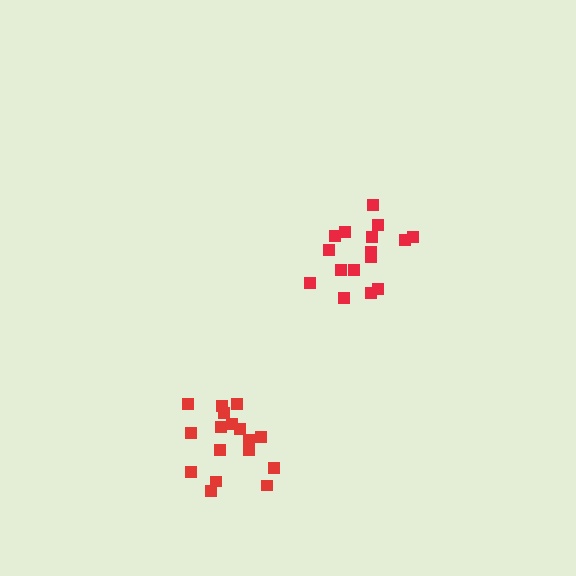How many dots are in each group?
Group 1: 16 dots, Group 2: 17 dots (33 total).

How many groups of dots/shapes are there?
There are 2 groups.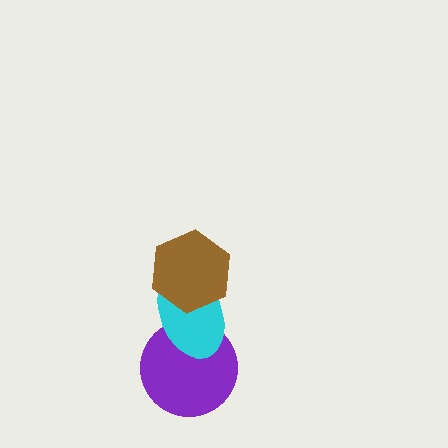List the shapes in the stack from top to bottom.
From top to bottom: the brown hexagon, the cyan ellipse, the purple circle.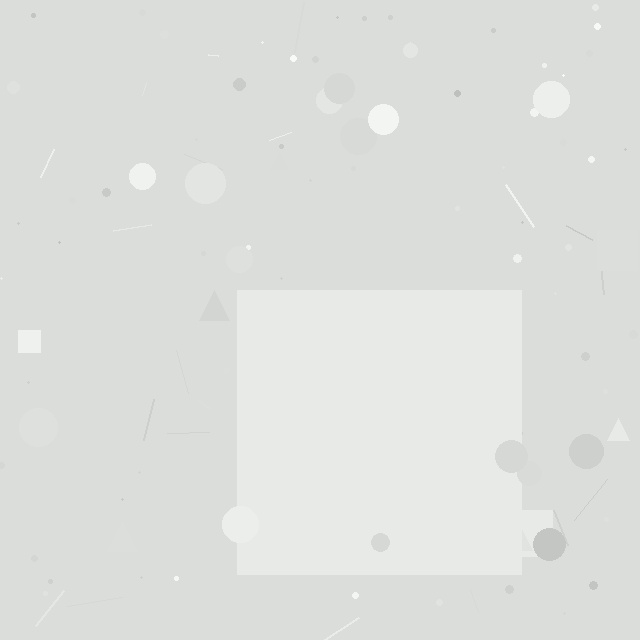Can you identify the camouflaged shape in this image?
The camouflaged shape is a square.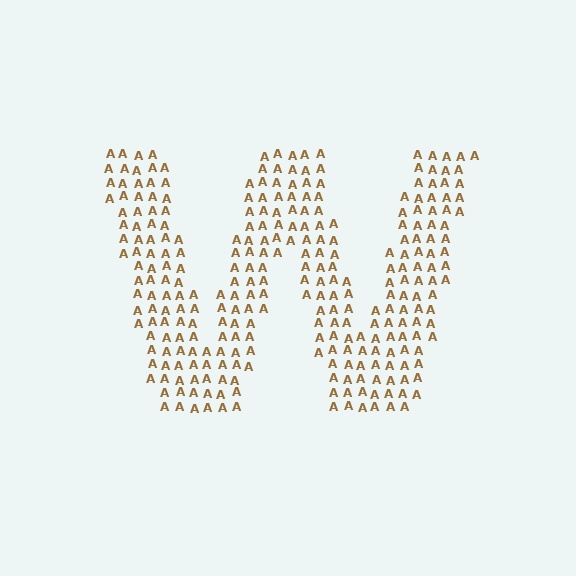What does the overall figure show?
The overall figure shows the letter W.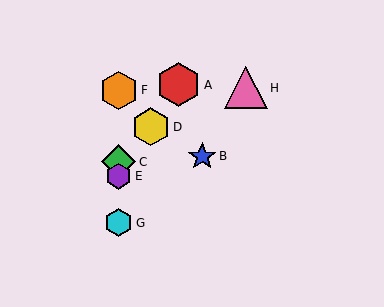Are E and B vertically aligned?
No, E is at x≈119 and B is at x≈202.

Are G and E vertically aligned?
Yes, both are at x≈119.